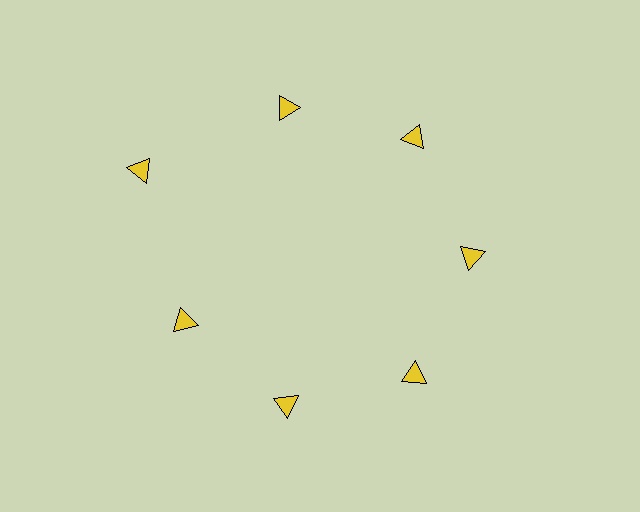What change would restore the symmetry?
The symmetry would be restored by moving it inward, back onto the ring so that all 7 triangles sit at equal angles and equal distance from the center.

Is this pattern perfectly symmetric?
No. The 7 yellow triangles are arranged in a ring, but one element near the 10 o'clock position is pushed outward from the center, breaking the 7-fold rotational symmetry.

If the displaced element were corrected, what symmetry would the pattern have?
It would have 7-fold rotational symmetry — the pattern would map onto itself every 51 degrees.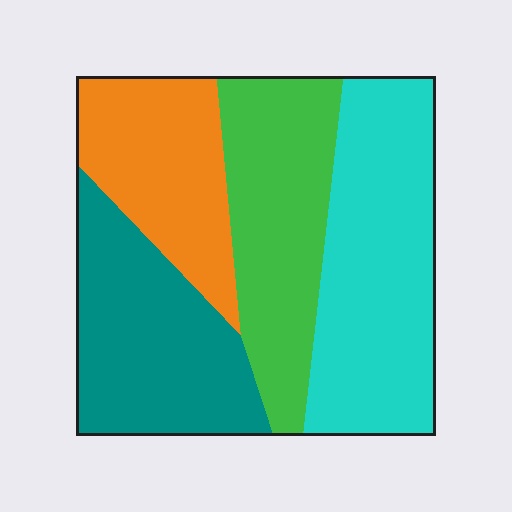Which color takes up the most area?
Cyan, at roughly 30%.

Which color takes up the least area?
Orange, at roughly 20%.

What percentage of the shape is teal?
Teal covers around 25% of the shape.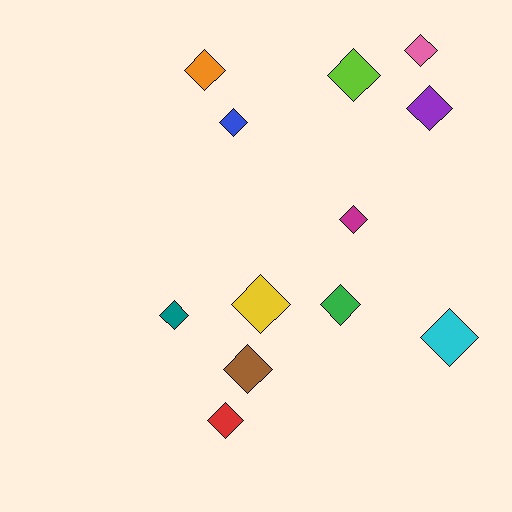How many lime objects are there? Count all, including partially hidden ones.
There is 1 lime object.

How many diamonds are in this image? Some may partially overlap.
There are 12 diamonds.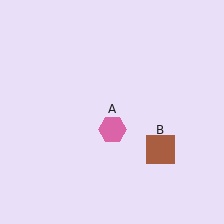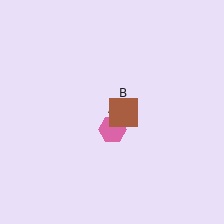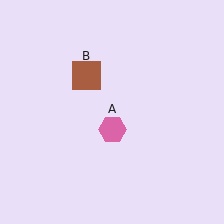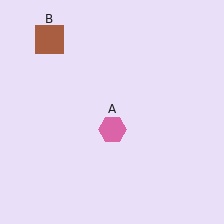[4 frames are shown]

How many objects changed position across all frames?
1 object changed position: brown square (object B).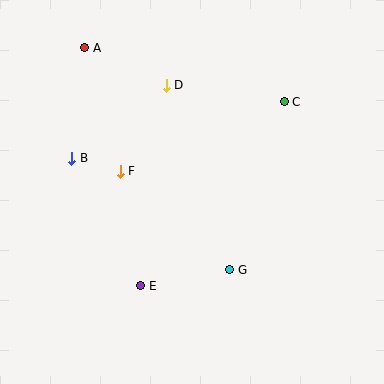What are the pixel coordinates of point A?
Point A is at (85, 48).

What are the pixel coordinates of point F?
Point F is at (120, 171).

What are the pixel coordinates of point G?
Point G is at (230, 270).